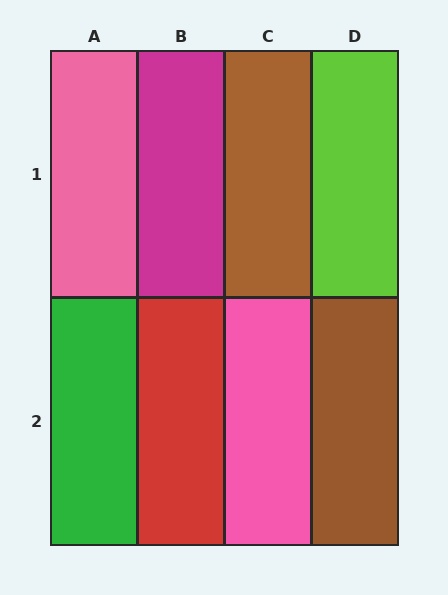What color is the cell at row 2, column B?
Red.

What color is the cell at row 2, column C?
Pink.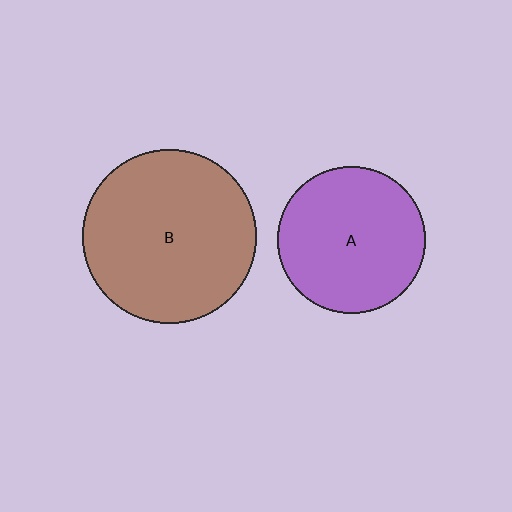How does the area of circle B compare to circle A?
Approximately 1.4 times.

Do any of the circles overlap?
No, none of the circles overlap.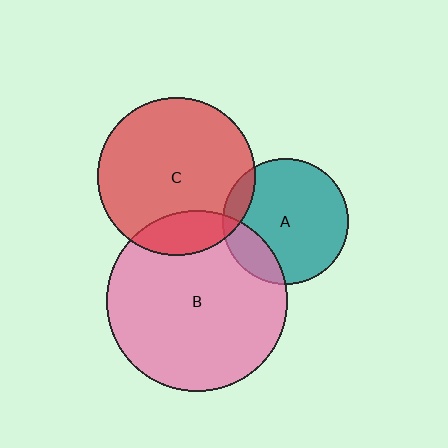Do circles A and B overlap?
Yes.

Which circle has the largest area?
Circle B (pink).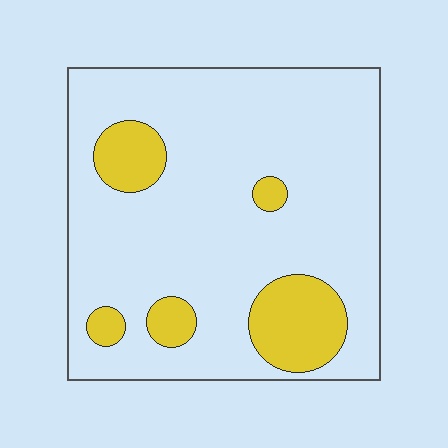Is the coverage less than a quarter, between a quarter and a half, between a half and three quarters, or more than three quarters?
Less than a quarter.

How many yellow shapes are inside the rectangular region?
5.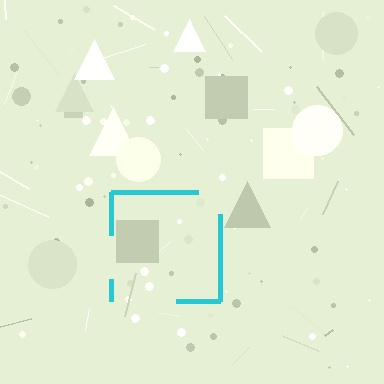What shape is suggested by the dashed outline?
The dashed outline suggests a square.